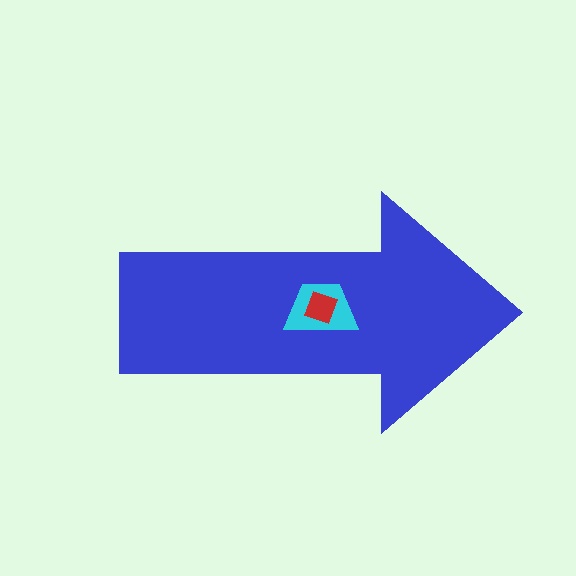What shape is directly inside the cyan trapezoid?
The red diamond.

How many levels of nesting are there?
3.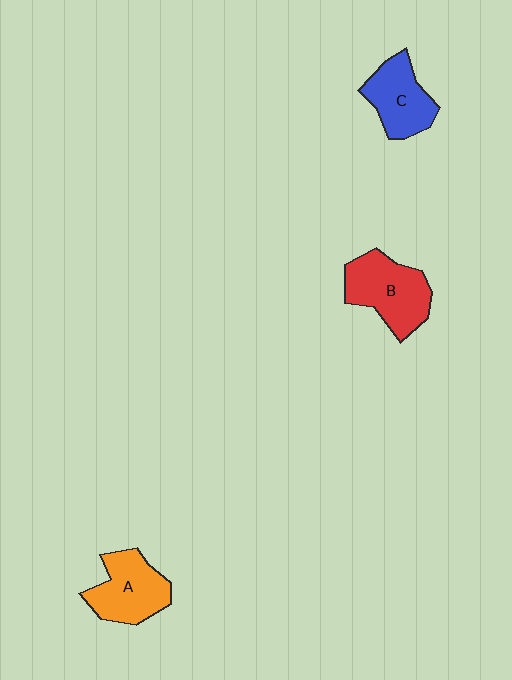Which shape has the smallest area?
Shape C (blue).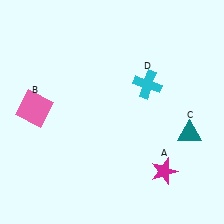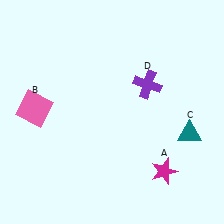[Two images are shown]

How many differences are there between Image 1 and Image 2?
There is 1 difference between the two images.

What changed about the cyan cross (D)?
In Image 1, D is cyan. In Image 2, it changed to purple.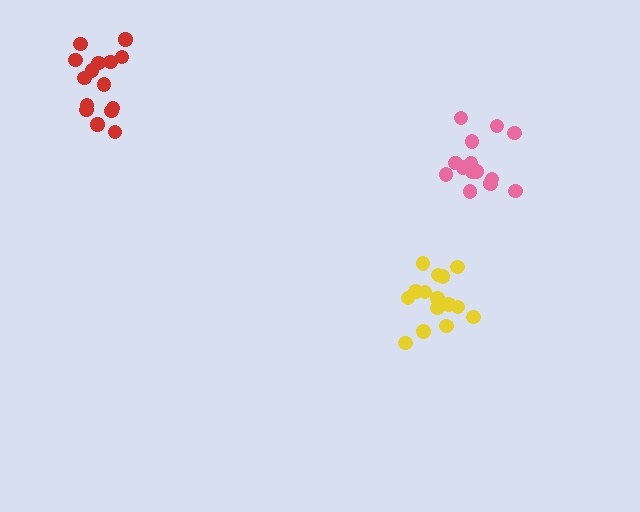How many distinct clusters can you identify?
There are 3 distinct clusters.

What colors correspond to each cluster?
The clusters are colored: pink, red, yellow.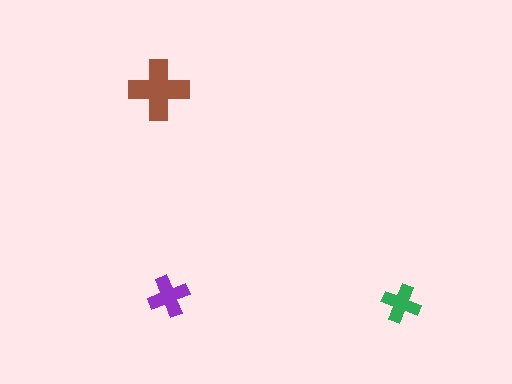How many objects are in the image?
There are 3 objects in the image.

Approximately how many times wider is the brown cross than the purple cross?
About 1.5 times wider.